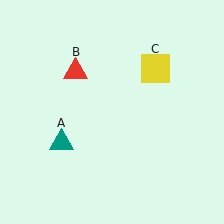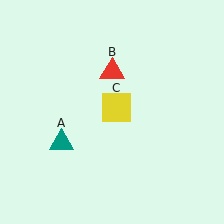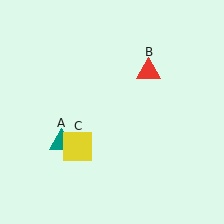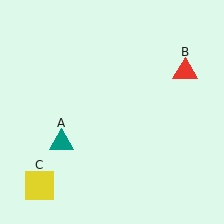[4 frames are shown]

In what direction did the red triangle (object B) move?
The red triangle (object B) moved right.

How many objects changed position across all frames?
2 objects changed position: red triangle (object B), yellow square (object C).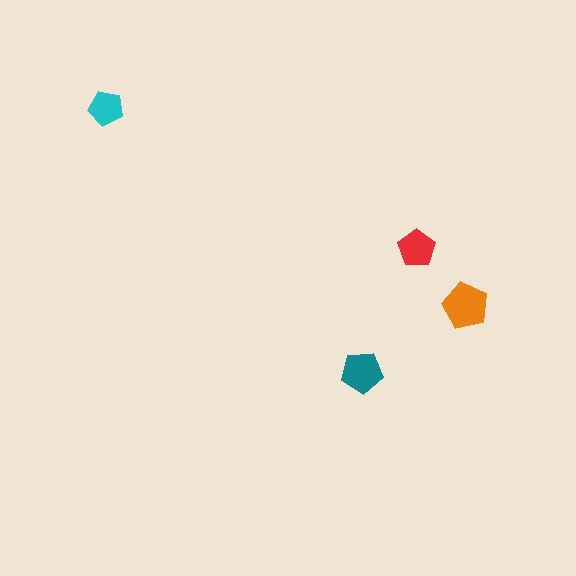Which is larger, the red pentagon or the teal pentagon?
The teal one.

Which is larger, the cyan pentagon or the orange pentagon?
The orange one.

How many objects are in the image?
There are 4 objects in the image.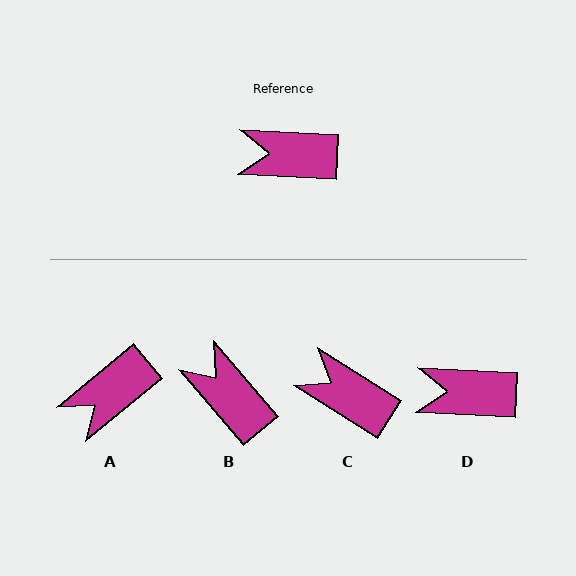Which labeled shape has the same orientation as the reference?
D.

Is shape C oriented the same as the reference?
No, it is off by about 30 degrees.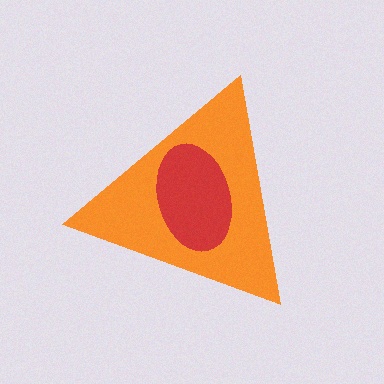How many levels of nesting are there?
2.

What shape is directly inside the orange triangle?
The red ellipse.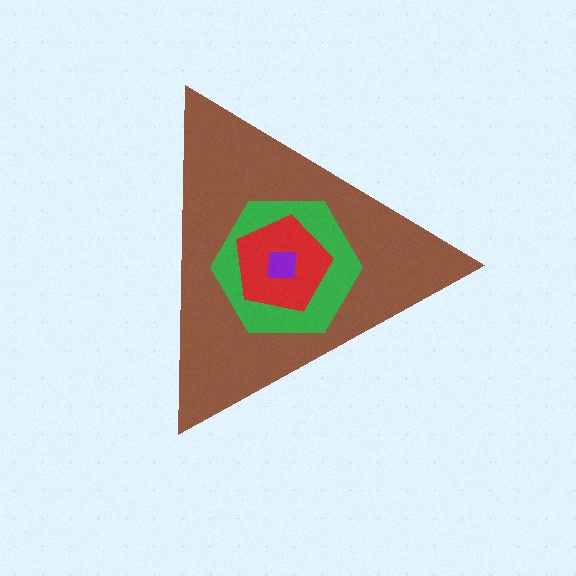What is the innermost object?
The purple square.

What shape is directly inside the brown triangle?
The green hexagon.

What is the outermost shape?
The brown triangle.